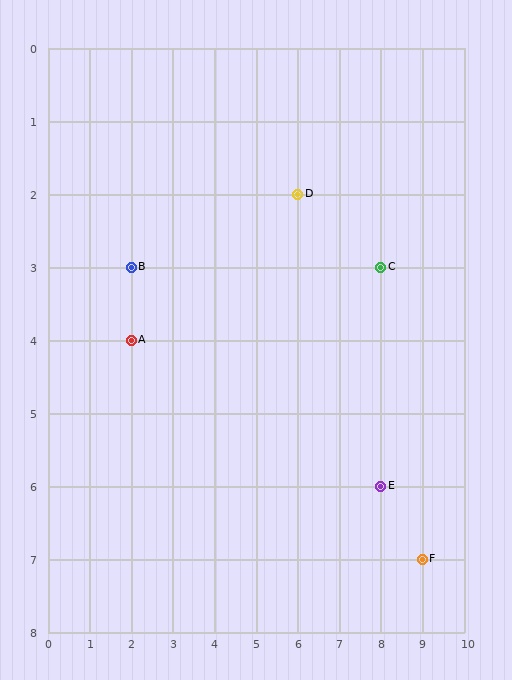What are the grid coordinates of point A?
Point A is at grid coordinates (2, 4).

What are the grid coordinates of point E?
Point E is at grid coordinates (8, 6).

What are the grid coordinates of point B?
Point B is at grid coordinates (2, 3).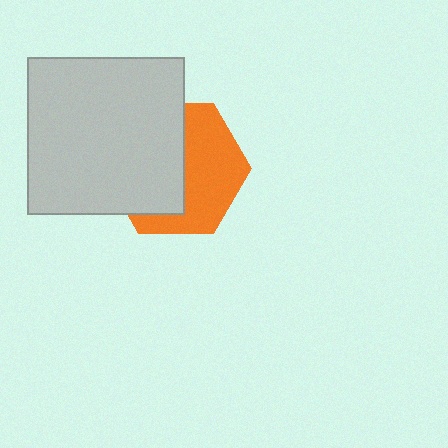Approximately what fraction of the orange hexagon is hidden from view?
Roughly 52% of the orange hexagon is hidden behind the light gray square.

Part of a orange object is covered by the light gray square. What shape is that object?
It is a hexagon.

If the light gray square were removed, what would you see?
You would see the complete orange hexagon.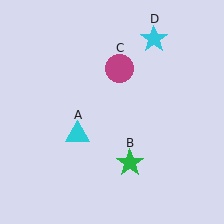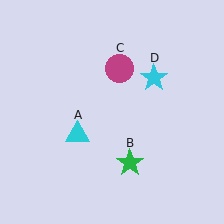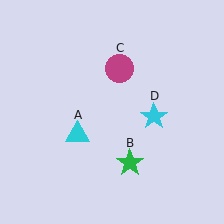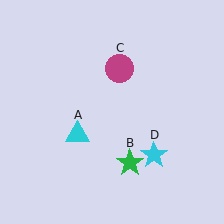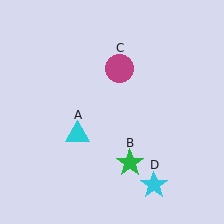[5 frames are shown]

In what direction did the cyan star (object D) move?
The cyan star (object D) moved down.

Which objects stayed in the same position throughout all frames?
Cyan triangle (object A) and green star (object B) and magenta circle (object C) remained stationary.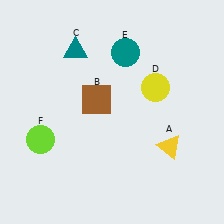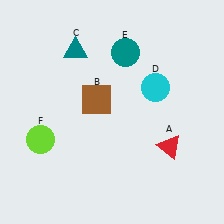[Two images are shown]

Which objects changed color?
A changed from yellow to red. D changed from yellow to cyan.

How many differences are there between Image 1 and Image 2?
There are 2 differences between the two images.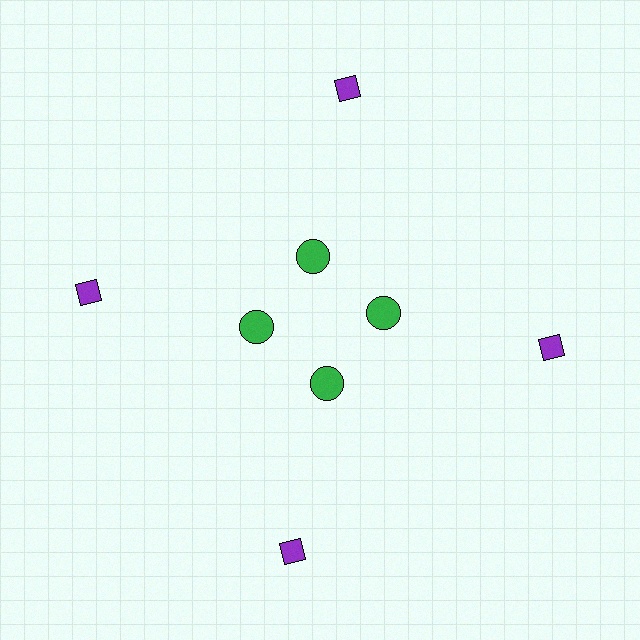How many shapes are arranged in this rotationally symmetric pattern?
There are 8 shapes, arranged in 4 groups of 2.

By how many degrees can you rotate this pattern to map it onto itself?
The pattern maps onto itself every 90 degrees of rotation.